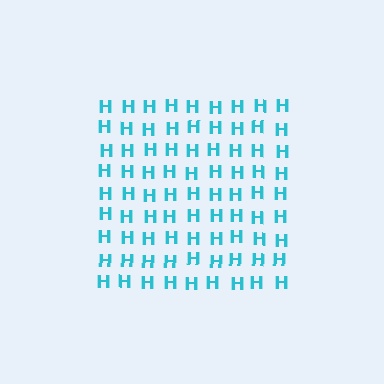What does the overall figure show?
The overall figure shows a square.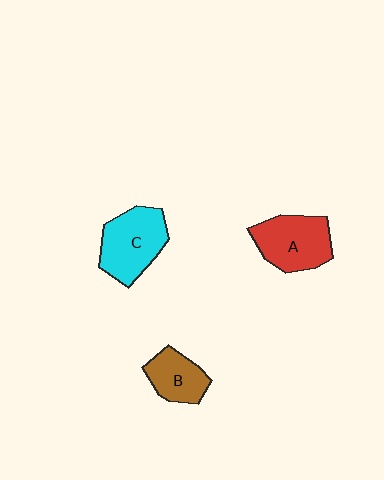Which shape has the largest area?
Shape C (cyan).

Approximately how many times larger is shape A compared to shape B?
Approximately 1.5 times.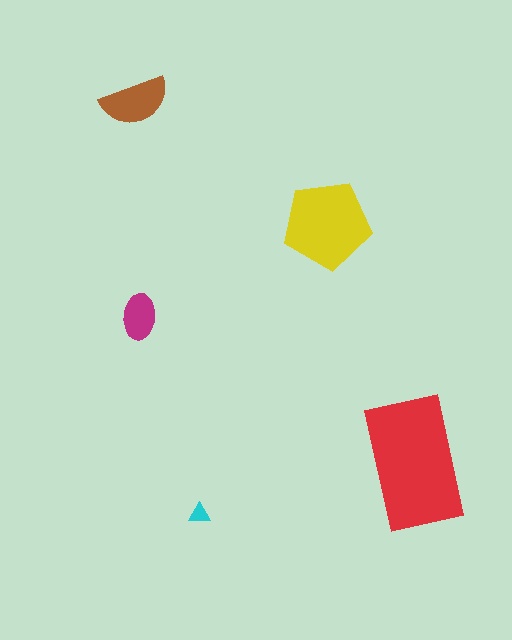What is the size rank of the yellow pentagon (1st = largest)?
2nd.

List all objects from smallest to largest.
The cyan triangle, the magenta ellipse, the brown semicircle, the yellow pentagon, the red rectangle.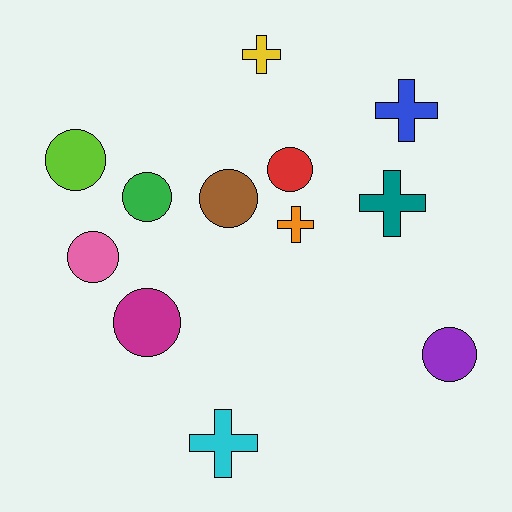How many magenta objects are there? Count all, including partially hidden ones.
There is 1 magenta object.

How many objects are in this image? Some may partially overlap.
There are 12 objects.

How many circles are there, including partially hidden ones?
There are 7 circles.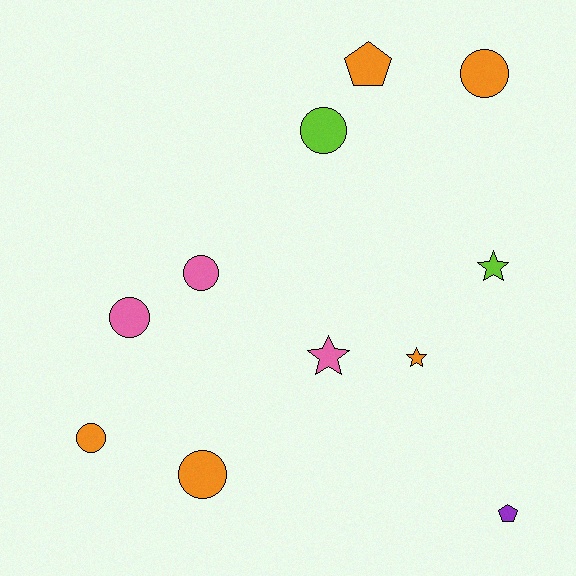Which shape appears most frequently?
Circle, with 6 objects.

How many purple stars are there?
There are no purple stars.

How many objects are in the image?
There are 11 objects.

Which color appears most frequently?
Orange, with 5 objects.